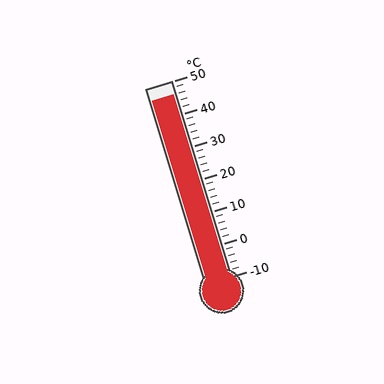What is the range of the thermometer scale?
The thermometer scale ranges from -10°C to 50°C.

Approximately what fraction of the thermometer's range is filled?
The thermometer is filled to approximately 95% of its range.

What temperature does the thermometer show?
The thermometer shows approximately 46°C.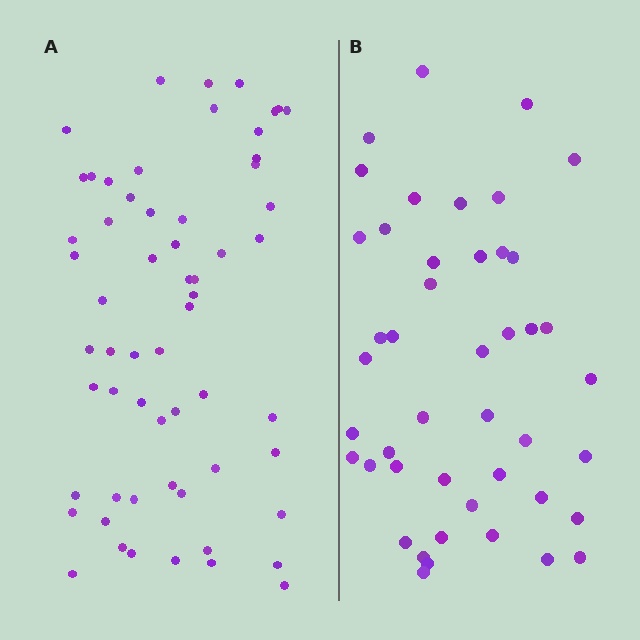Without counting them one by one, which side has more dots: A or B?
Region A (the left region) has more dots.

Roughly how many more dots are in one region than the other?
Region A has approximately 15 more dots than region B.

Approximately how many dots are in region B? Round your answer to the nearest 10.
About 40 dots. (The exact count is 45, which rounds to 40.)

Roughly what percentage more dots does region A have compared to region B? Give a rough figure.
About 35% more.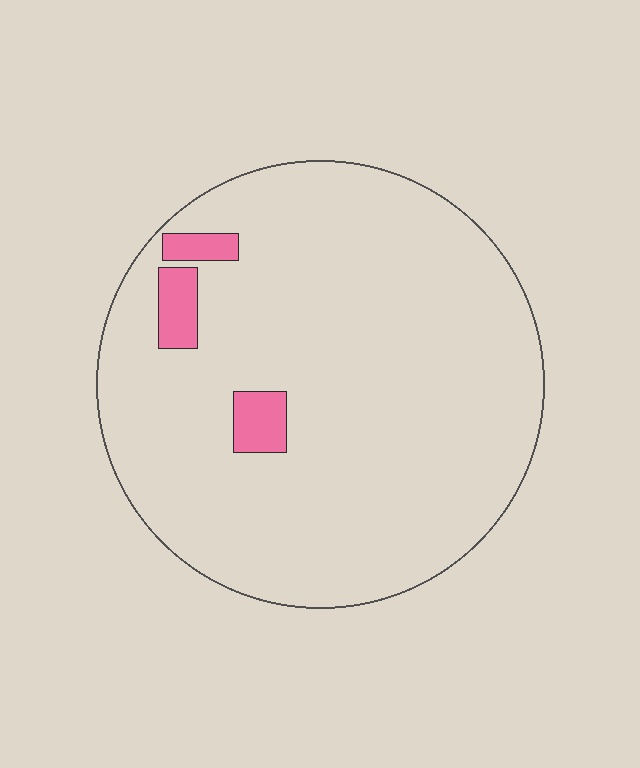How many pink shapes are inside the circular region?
3.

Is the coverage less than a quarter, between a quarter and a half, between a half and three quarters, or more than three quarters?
Less than a quarter.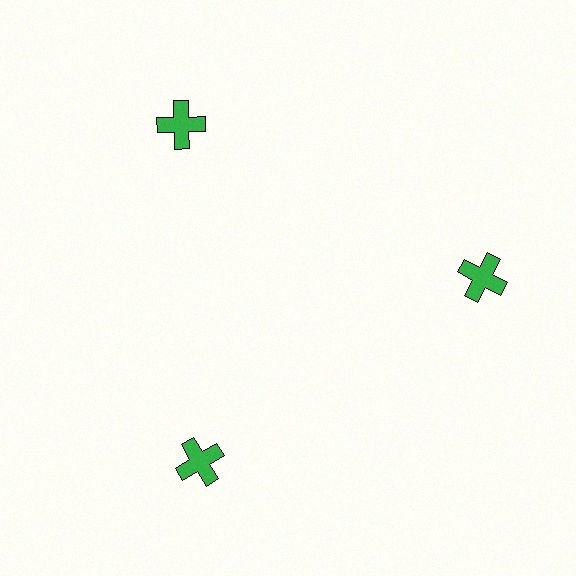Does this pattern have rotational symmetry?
Yes, this pattern has 3-fold rotational symmetry. It looks the same after rotating 120 degrees around the center.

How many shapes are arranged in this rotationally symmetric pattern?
There are 3 shapes, arranged in 3 groups of 1.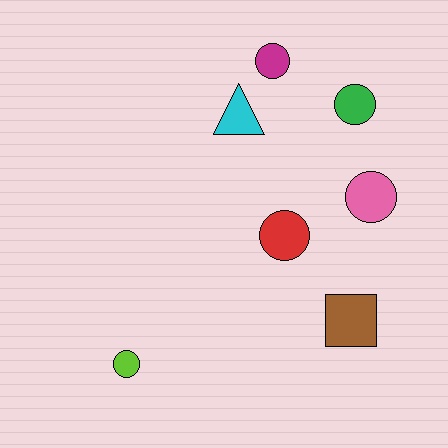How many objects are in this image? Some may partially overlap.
There are 7 objects.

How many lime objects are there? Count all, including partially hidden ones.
There is 1 lime object.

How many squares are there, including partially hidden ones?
There is 1 square.